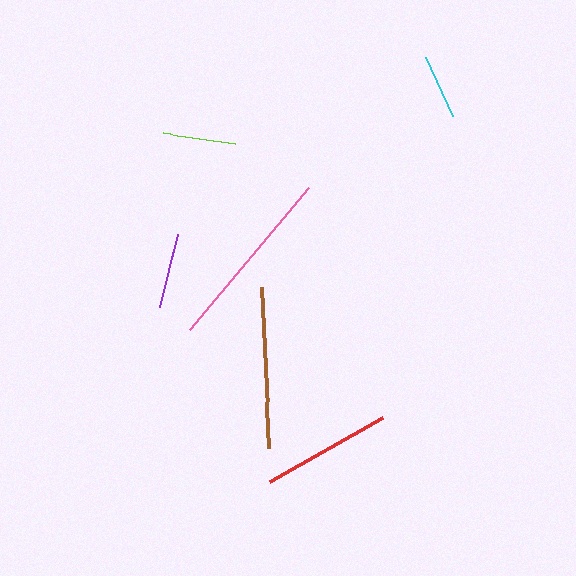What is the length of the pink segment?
The pink segment is approximately 185 pixels long.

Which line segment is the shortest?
The cyan line is the shortest at approximately 64 pixels.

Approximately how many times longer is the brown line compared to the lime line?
The brown line is approximately 2.2 times the length of the lime line.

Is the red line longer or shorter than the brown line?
The brown line is longer than the red line.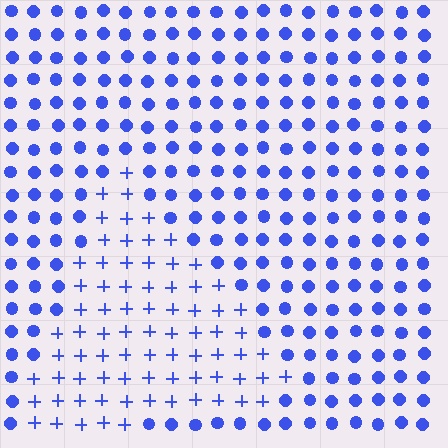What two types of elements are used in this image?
The image uses plus signs inside the triangle region and circles outside it.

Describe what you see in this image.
The image is filled with small blue elements arranged in a uniform grid. A triangle-shaped region contains plus signs, while the surrounding area contains circles. The boundary is defined purely by the change in element shape.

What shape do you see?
I see a triangle.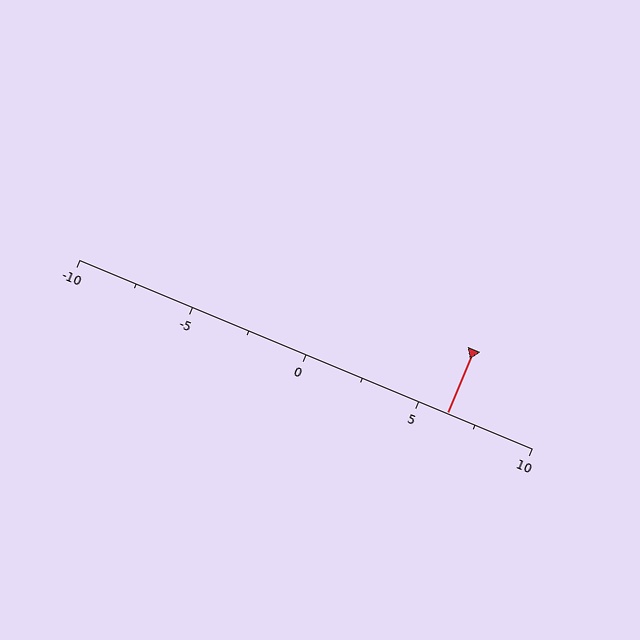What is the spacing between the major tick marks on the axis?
The major ticks are spaced 5 apart.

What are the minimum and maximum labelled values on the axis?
The axis runs from -10 to 10.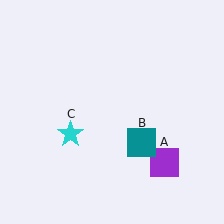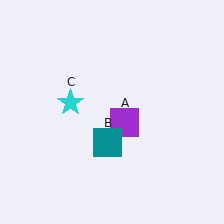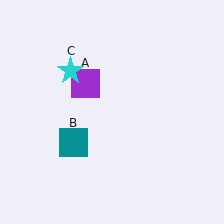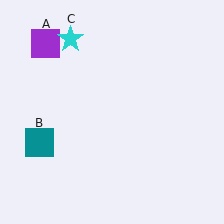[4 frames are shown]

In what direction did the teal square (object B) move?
The teal square (object B) moved left.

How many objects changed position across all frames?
3 objects changed position: purple square (object A), teal square (object B), cyan star (object C).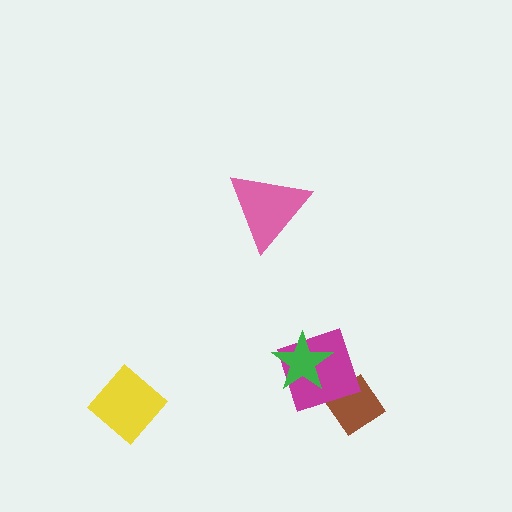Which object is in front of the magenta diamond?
The green star is in front of the magenta diamond.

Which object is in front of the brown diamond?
The magenta diamond is in front of the brown diamond.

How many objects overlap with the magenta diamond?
2 objects overlap with the magenta diamond.